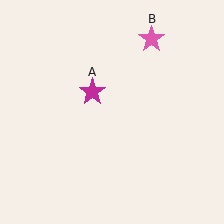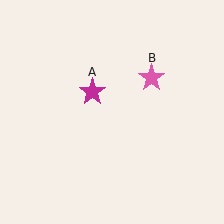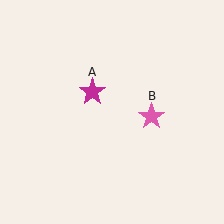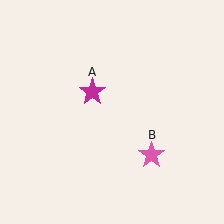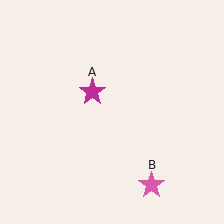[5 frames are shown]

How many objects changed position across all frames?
1 object changed position: pink star (object B).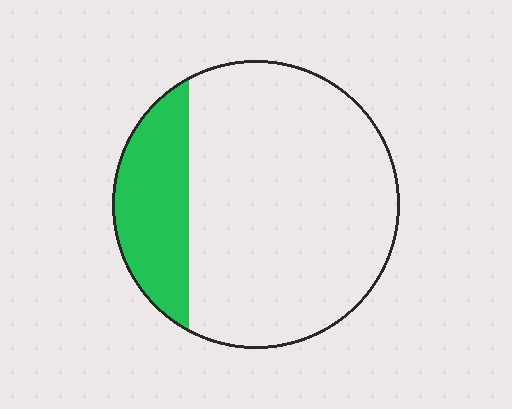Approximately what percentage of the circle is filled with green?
Approximately 20%.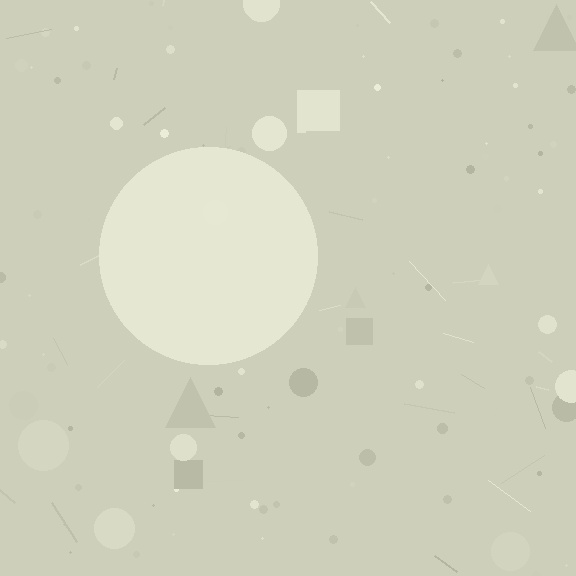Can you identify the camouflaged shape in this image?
The camouflaged shape is a circle.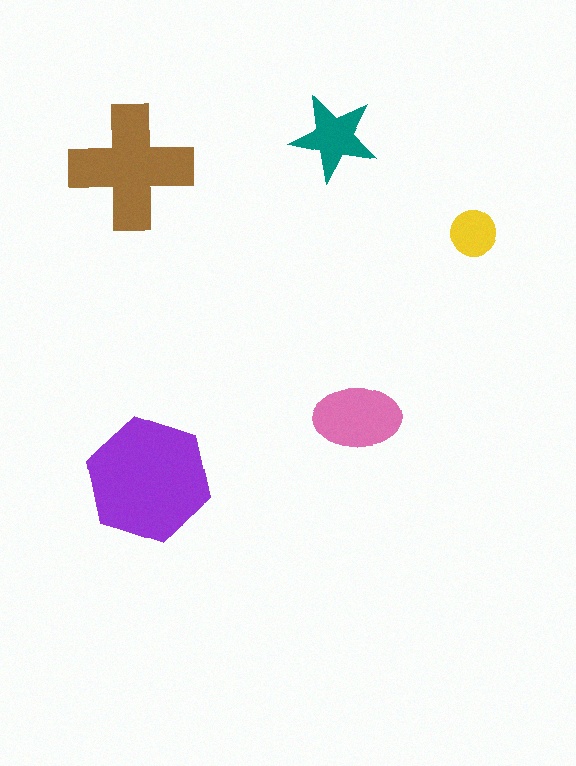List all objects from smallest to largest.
The yellow circle, the teal star, the pink ellipse, the brown cross, the purple hexagon.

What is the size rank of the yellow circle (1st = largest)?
5th.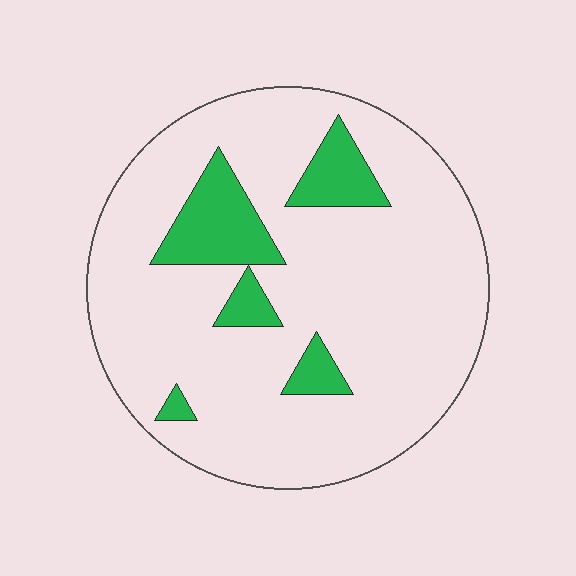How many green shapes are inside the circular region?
5.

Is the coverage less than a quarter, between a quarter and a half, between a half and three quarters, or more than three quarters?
Less than a quarter.